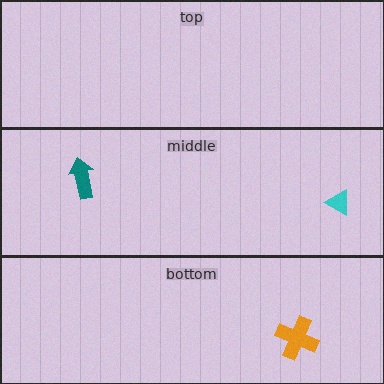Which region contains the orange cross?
The bottom region.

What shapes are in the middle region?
The teal arrow, the cyan triangle.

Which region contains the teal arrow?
The middle region.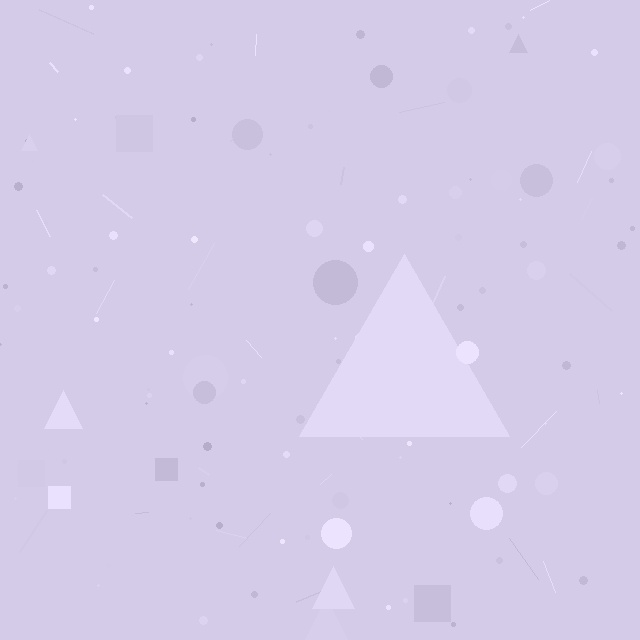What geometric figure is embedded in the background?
A triangle is embedded in the background.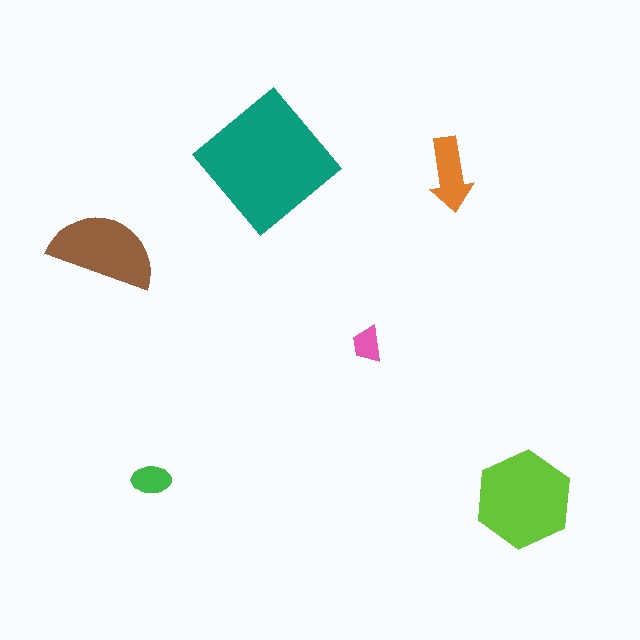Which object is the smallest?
The pink trapezoid.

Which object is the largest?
The teal diamond.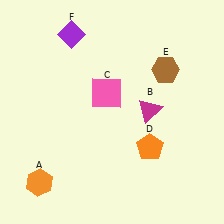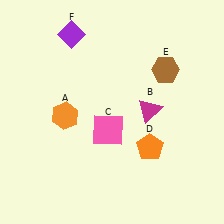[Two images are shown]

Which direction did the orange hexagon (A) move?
The orange hexagon (A) moved up.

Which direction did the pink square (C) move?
The pink square (C) moved down.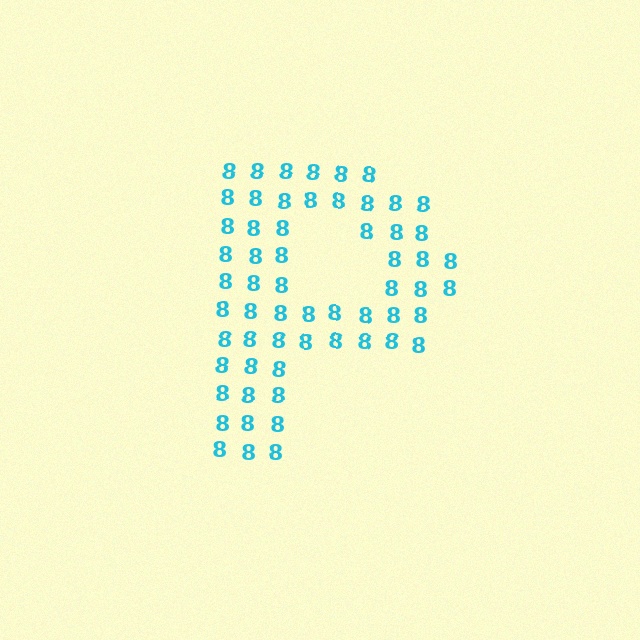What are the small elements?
The small elements are digit 8's.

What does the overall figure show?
The overall figure shows the letter P.